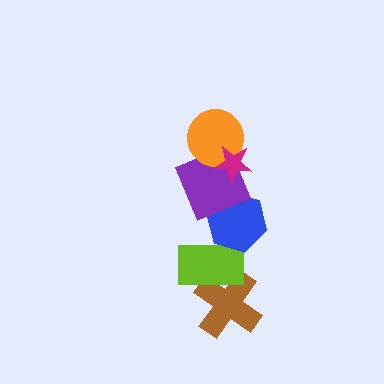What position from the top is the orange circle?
The orange circle is 2nd from the top.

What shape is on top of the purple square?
The orange circle is on top of the purple square.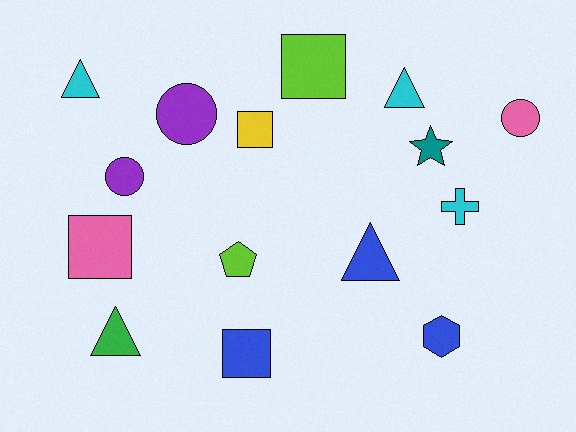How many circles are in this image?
There are 3 circles.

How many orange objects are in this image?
There are no orange objects.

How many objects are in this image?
There are 15 objects.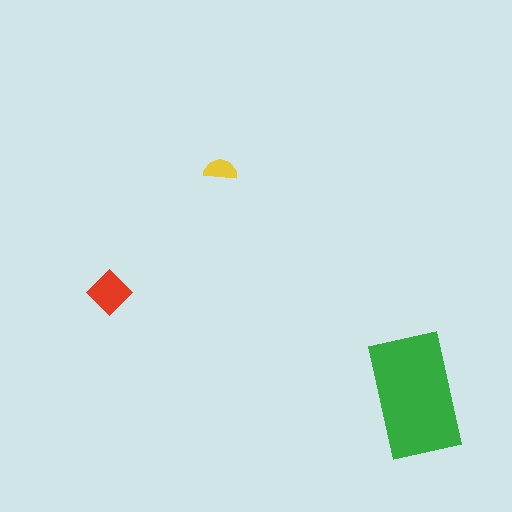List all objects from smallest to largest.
The yellow semicircle, the red diamond, the green rectangle.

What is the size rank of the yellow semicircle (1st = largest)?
3rd.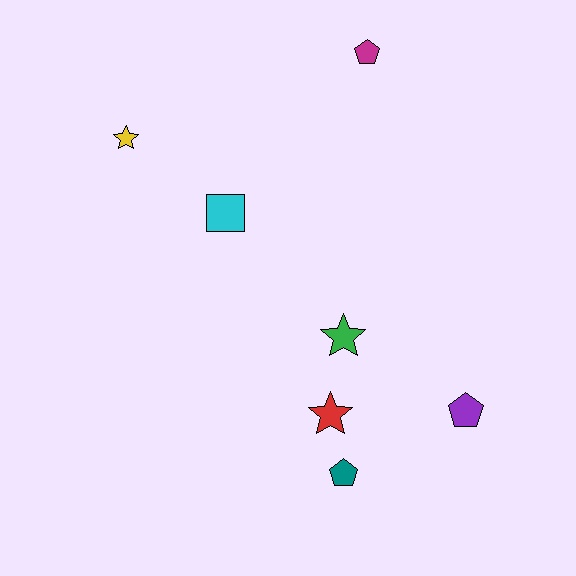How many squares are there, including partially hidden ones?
There is 1 square.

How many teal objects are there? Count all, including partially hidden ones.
There is 1 teal object.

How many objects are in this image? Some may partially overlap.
There are 7 objects.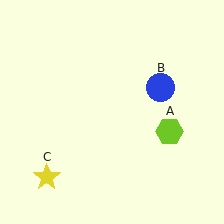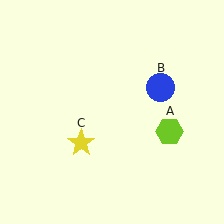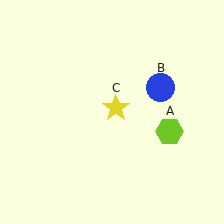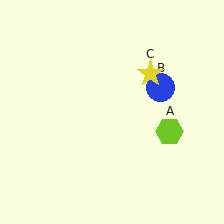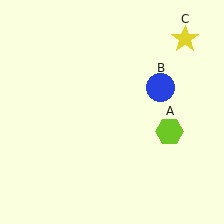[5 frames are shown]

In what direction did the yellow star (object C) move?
The yellow star (object C) moved up and to the right.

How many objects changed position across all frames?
1 object changed position: yellow star (object C).